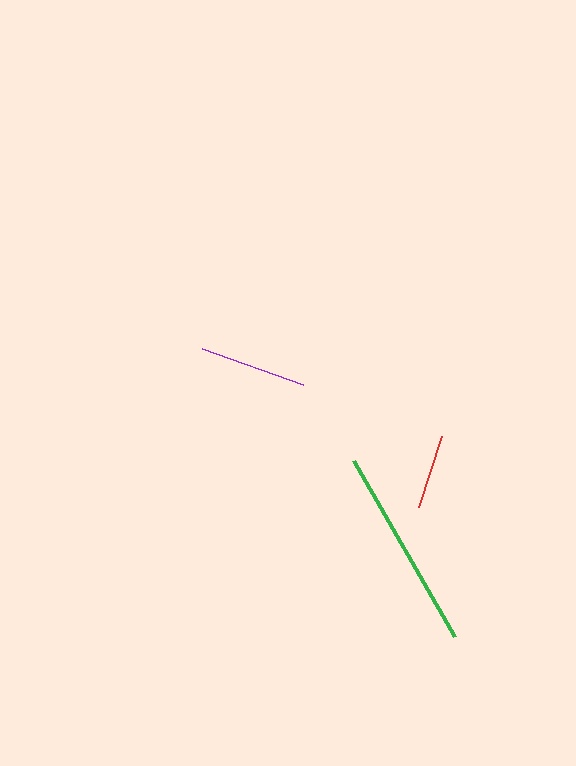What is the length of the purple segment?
The purple segment is approximately 107 pixels long.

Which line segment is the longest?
The green line is the longest at approximately 204 pixels.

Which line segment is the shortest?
The red line is the shortest at approximately 75 pixels.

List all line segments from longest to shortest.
From longest to shortest: green, purple, red.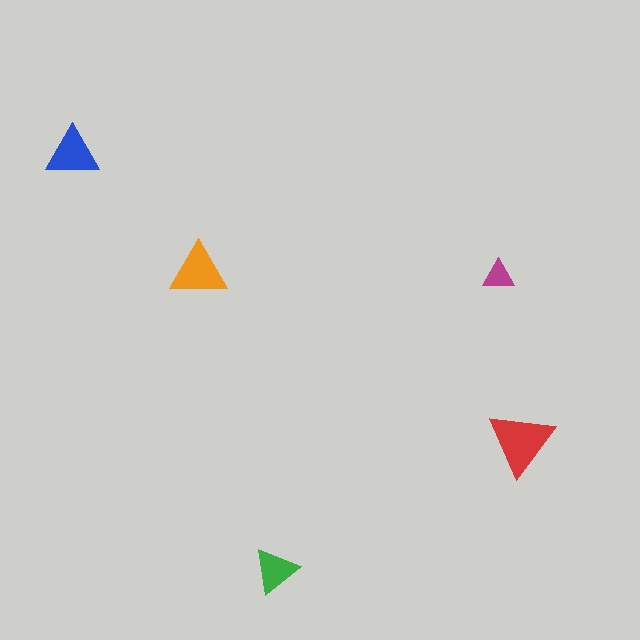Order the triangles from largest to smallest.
the red one, the orange one, the blue one, the green one, the magenta one.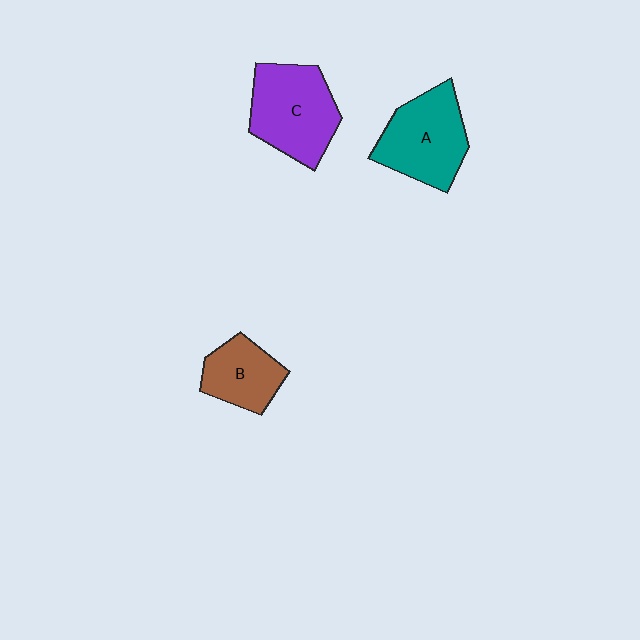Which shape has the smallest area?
Shape B (brown).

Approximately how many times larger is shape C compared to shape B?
Approximately 1.6 times.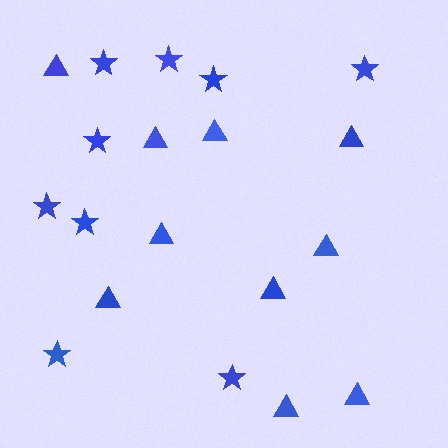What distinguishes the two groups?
There are 2 groups: one group of triangles (10) and one group of stars (9).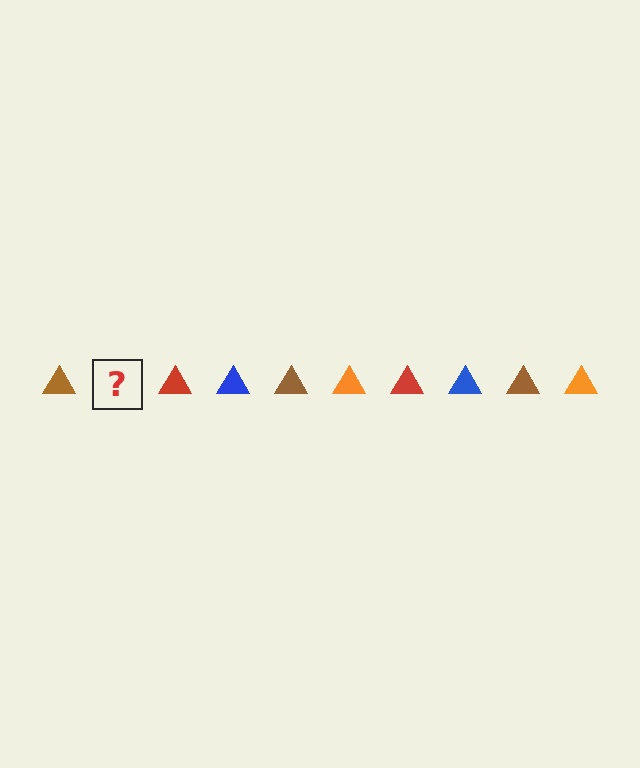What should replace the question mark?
The question mark should be replaced with an orange triangle.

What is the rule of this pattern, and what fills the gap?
The rule is that the pattern cycles through brown, orange, red, blue triangles. The gap should be filled with an orange triangle.